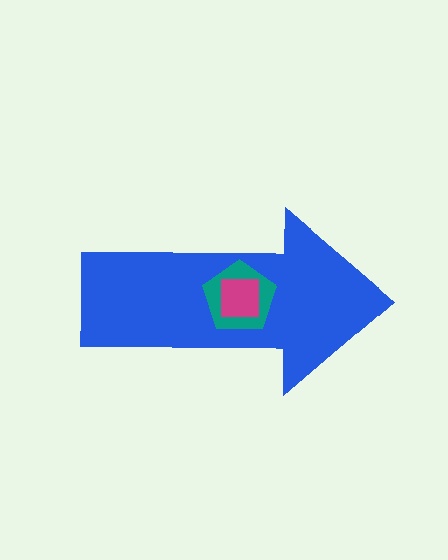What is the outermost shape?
The blue arrow.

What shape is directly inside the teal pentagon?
The magenta square.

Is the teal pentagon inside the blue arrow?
Yes.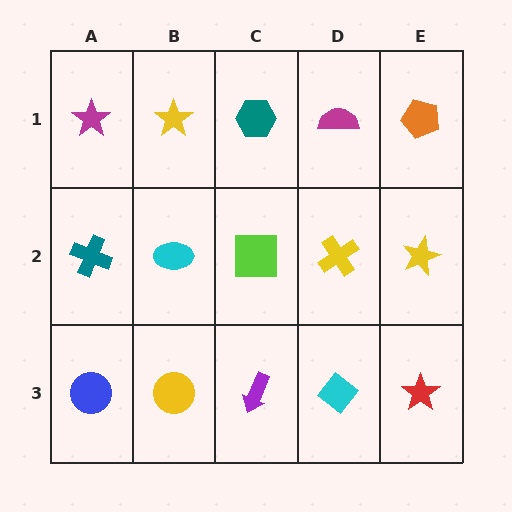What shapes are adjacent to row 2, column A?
A magenta star (row 1, column A), a blue circle (row 3, column A), a cyan ellipse (row 2, column B).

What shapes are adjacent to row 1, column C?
A lime square (row 2, column C), a yellow star (row 1, column B), a magenta semicircle (row 1, column D).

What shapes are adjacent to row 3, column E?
A yellow star (row 2, column E), a cyan diamond (row 3, column D).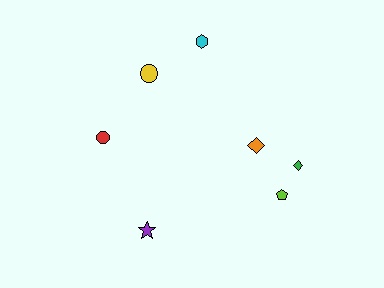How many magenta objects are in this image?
There are no magenta objects.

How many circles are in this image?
There are 2 circles.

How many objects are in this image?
There are 7 objects.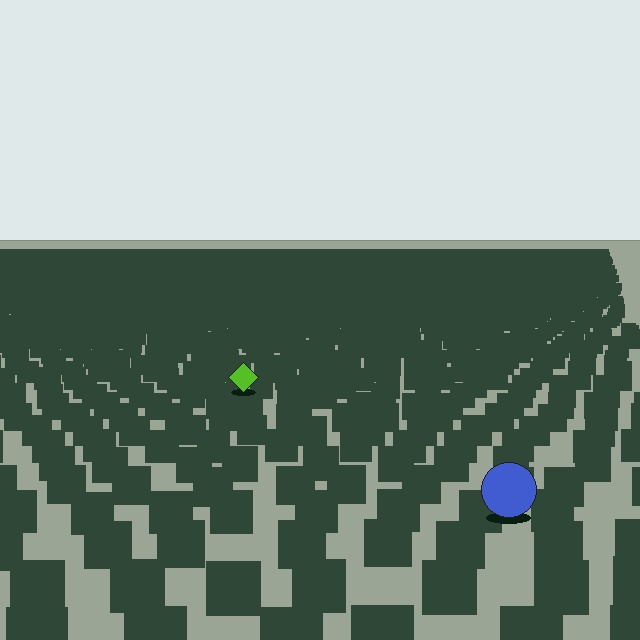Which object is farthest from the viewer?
The lime diamond is farthest from the viewer. It appears smaller and the ground texture around it is denser.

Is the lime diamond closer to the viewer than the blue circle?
No. The blue circle is closer — you can tell from the texture gradient: the ground texture is coarser near it.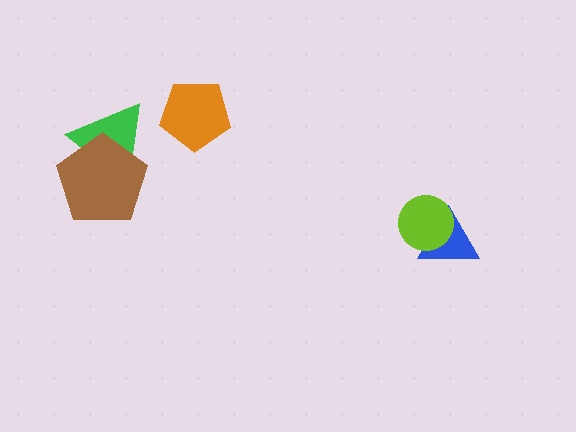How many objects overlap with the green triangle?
1 object overlaps with the green triangle.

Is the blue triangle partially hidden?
Yes, it is partially covered by another shape.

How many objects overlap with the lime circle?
1 object overlaps with the lime circle.